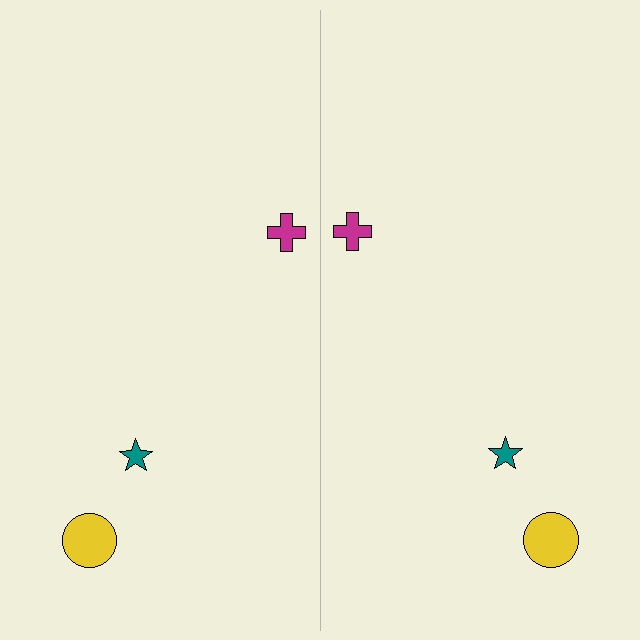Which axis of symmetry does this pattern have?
The pattern has a vertical axis of symmetry running through the center of the image.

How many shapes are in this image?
There are 6 shapes in this image.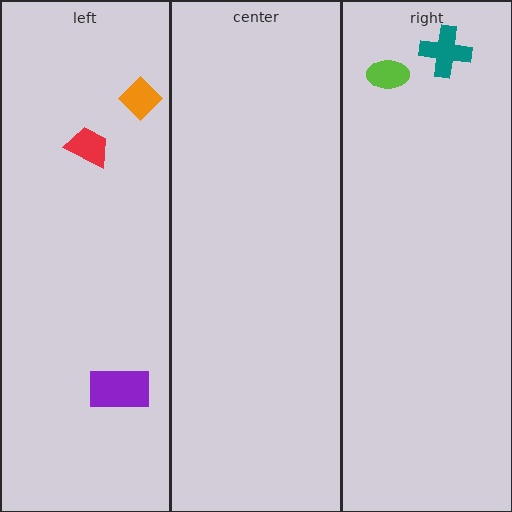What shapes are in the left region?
The orange diamond, the purple rectangle, the red trapezoid.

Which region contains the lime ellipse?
The right region.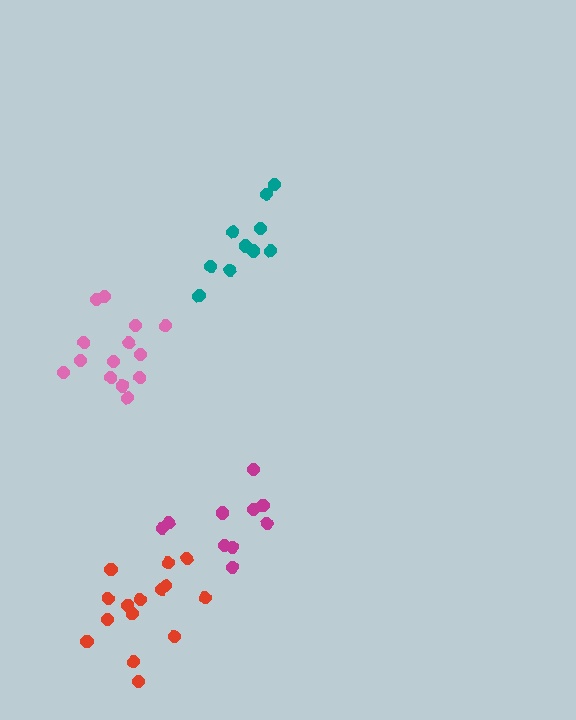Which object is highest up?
The teal cluster is topmost.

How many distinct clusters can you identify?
There are 4 distinct clusters.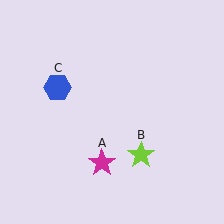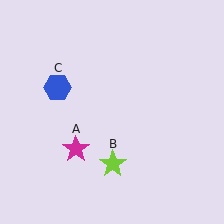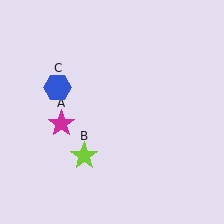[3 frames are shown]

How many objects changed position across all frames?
2 objects changed position: magenta star (object A), lime star (object B).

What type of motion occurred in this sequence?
The magenta star (object A), lime star (object B) rotated clockwise around the center of the scene.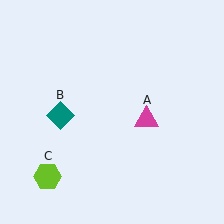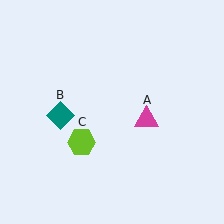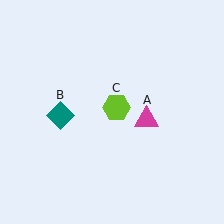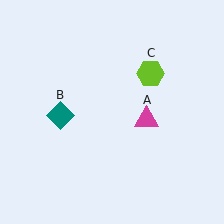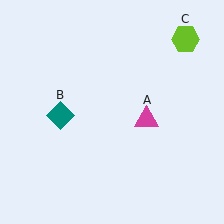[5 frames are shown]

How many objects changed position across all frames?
1 object changed position: lime hexagon (object C).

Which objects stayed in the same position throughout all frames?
Magenta triangle (object A) and teal diamond (object B) remained stationary.